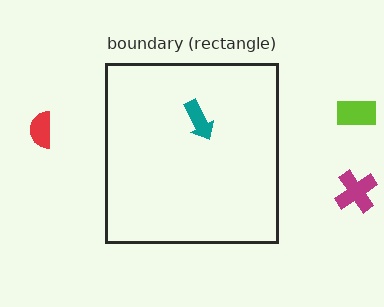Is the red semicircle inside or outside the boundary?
Outside.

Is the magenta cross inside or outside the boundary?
Outside.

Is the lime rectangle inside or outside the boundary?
Outside.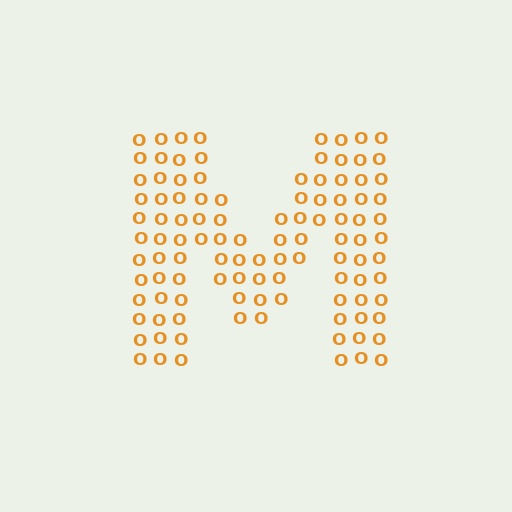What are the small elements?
The small elements are letter O's.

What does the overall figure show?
The overall figure shows the letter M.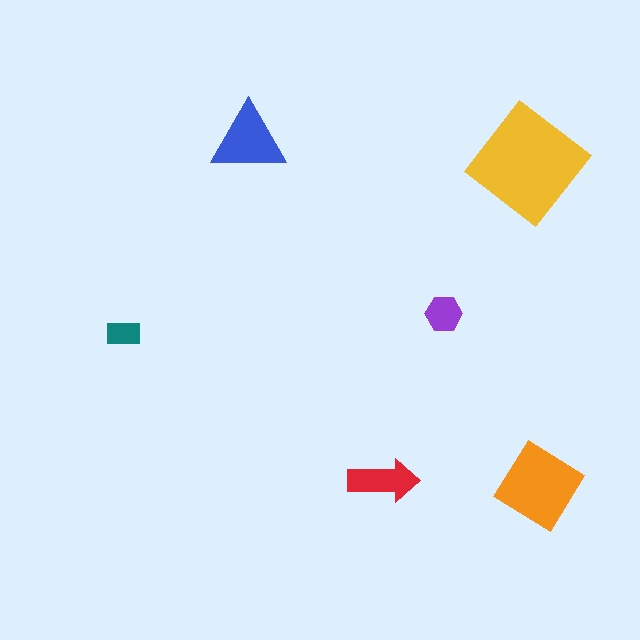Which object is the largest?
The yellow diamond.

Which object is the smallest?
The teal rectangle.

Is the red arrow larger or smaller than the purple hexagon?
Larger.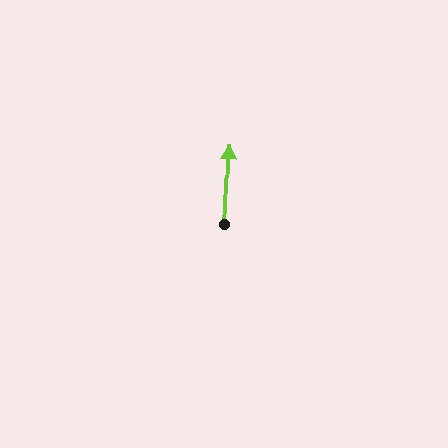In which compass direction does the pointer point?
North.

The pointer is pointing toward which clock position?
Roughly 12 o'clock.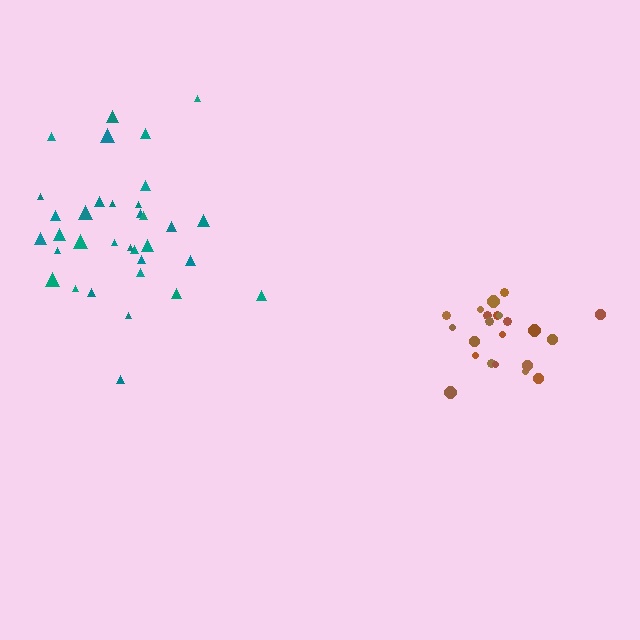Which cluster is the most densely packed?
Brown.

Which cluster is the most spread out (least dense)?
Teal.